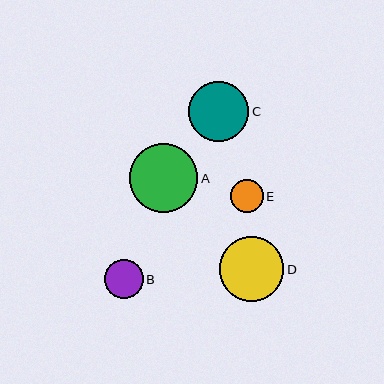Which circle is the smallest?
Circle E is the smallest with a size of approximately 33 pixels.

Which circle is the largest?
Circle A is the largest with a size of approximately 69 pixels.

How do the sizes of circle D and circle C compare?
Circle D and circle C are approximately the same size.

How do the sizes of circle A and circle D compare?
Circle A and circle D are approximately the same size.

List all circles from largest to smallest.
From largest to smallest: A, D, C, B, E.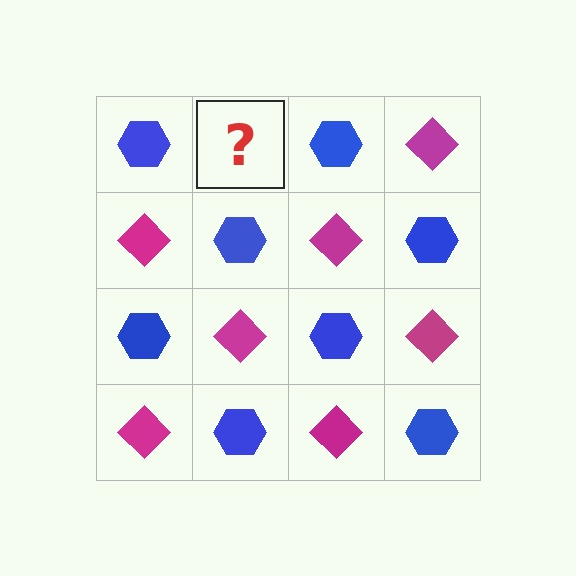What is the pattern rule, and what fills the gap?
The rule is that it alternates blue hexagon and magenta diamond in a checkerboard pattern. The gap should be filled with a magenta diamond.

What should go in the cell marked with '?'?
The missing cell should contain a magenta diamond.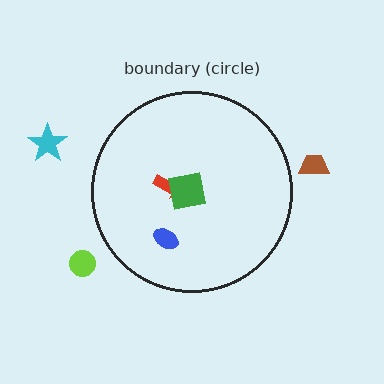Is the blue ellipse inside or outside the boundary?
Inside.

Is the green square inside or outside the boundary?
Inside.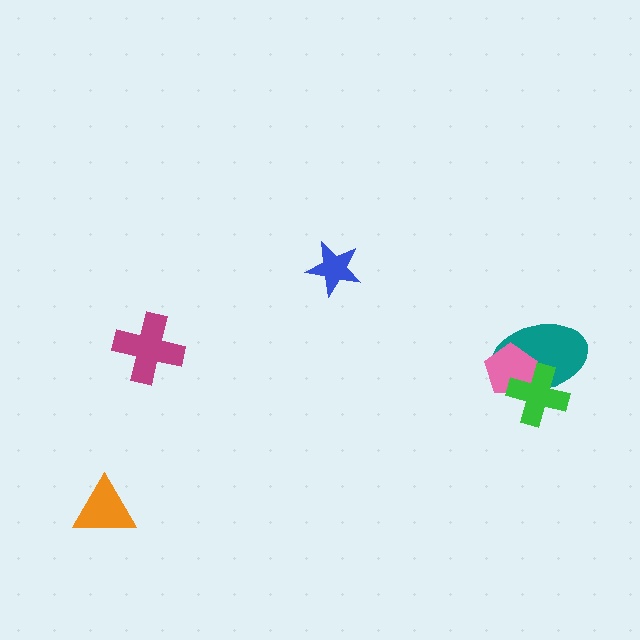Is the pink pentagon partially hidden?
Yes, it is partially covered by another shape.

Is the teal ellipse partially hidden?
Yes, it is partially covered by another shape.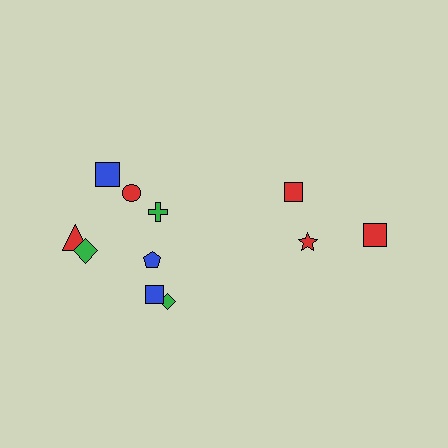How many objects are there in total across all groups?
There are 11 objects.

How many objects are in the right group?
There are 3 objects.